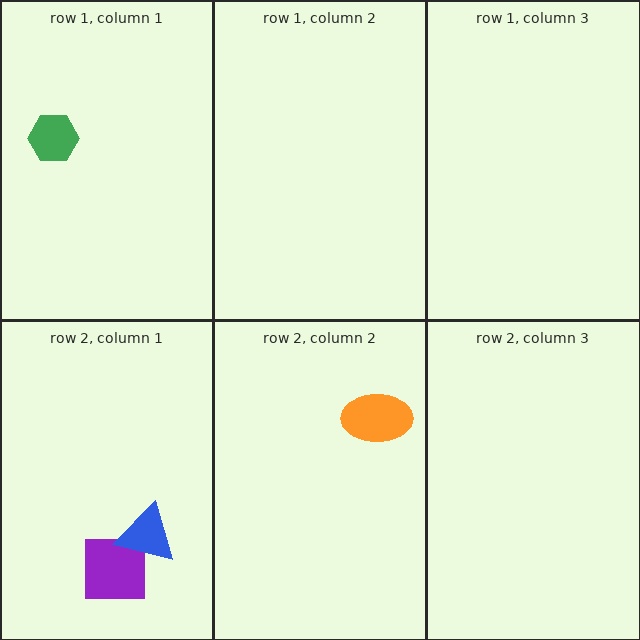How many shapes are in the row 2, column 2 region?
1.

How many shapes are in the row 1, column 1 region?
1.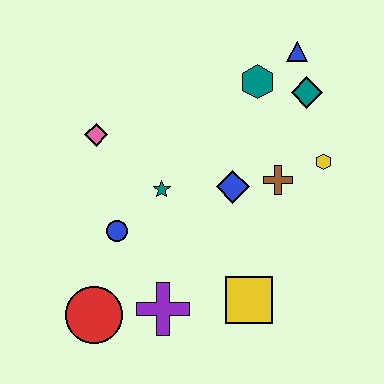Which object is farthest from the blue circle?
The blue triangle is farthest from the blue circle.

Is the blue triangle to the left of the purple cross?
No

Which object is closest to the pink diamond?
The teal star is closest to the pink diamond.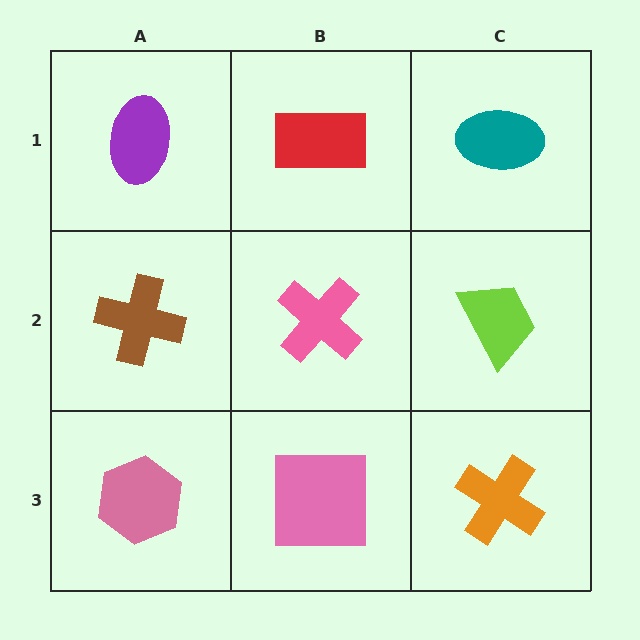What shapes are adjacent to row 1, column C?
A lime trapezoid (row 2, column C), a red rectangle (row 1, column B).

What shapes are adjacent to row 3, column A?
A brown cross (row 2, column A), a pink square (row 3, column B).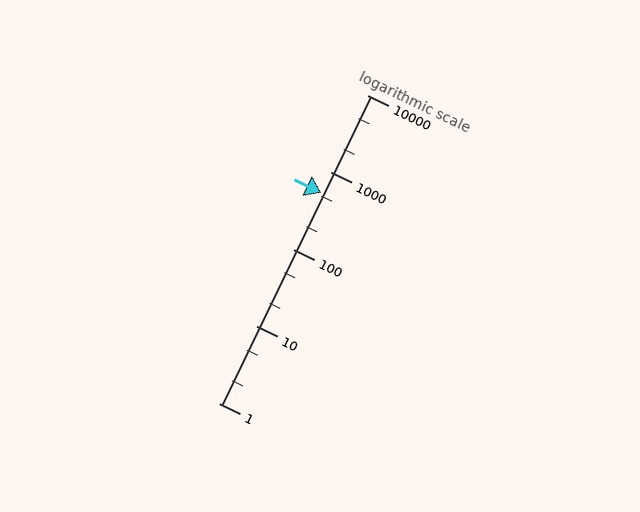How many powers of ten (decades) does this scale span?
The scale spans 4 decades, from 1 to 10000.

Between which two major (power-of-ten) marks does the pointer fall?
The pointer is between 100 and 1000.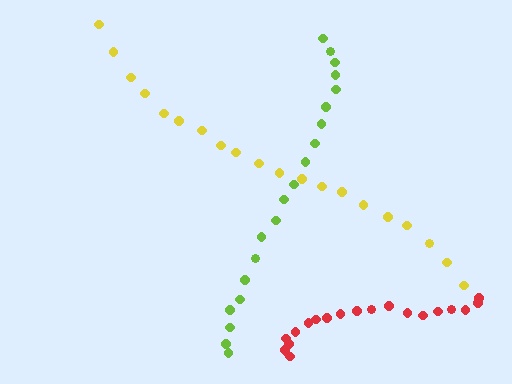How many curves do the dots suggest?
There are 3 distinct paths.